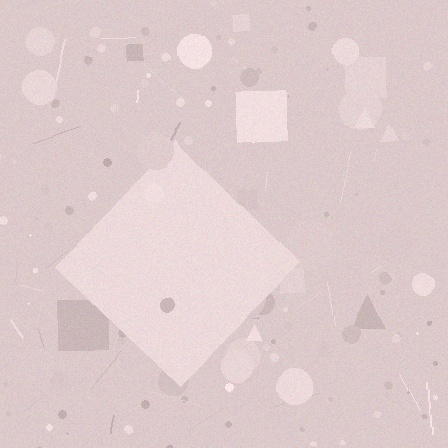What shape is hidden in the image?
A diamond is hidden in the image.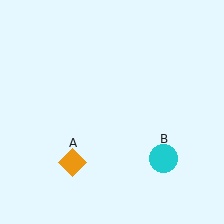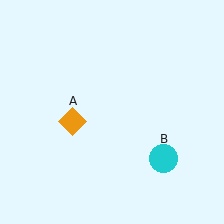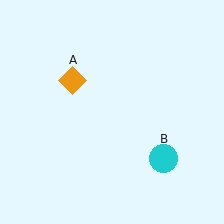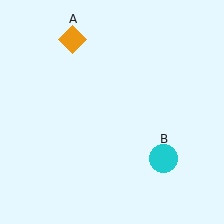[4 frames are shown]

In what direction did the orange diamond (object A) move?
The orange diamond (object A) moved up.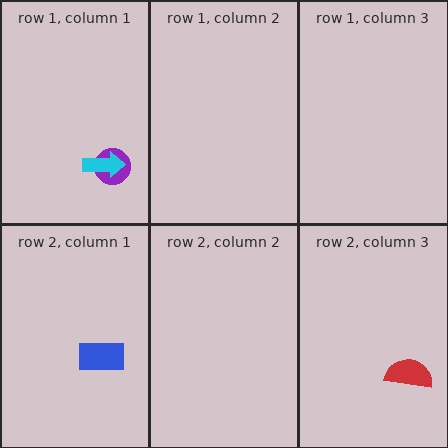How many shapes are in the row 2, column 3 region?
1.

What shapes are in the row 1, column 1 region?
The purple circle, the cyan arrow.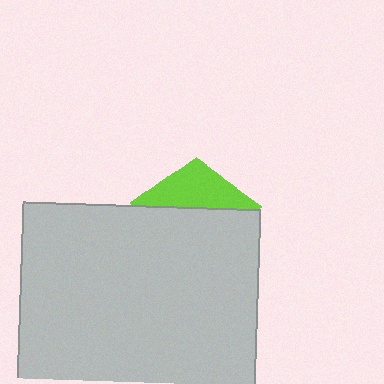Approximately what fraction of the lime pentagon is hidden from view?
Roughly 69% of the lime pentagon is hidden behind the light gray square.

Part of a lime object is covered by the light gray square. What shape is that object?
It is a pentagon.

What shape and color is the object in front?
The object in front is a light gray square.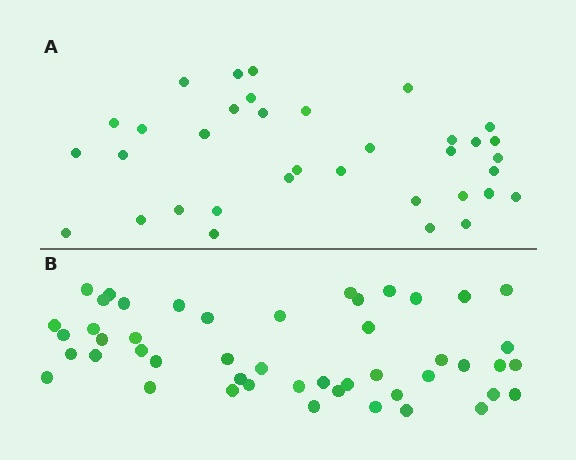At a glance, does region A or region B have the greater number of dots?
Region B (the bottom region) has more dots.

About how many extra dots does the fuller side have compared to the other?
Region B has approximately 15 more dots than region A.